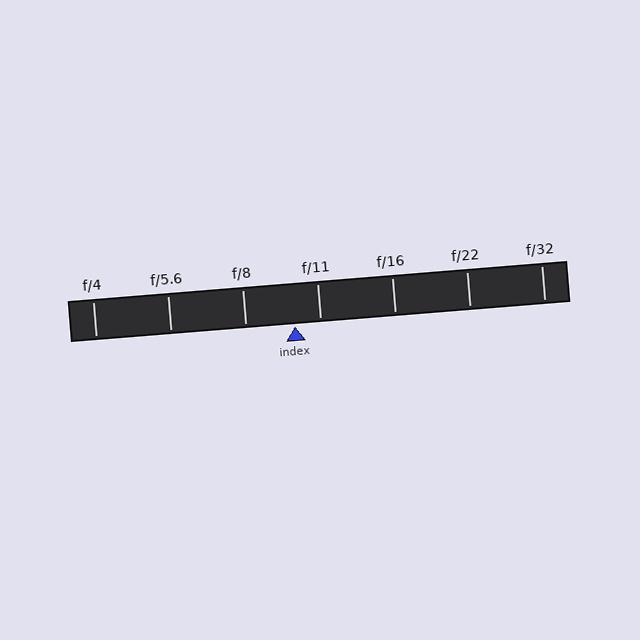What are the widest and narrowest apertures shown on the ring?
The widest aperture shown is f/4 and the narrowest is f/32.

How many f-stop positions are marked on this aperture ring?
There are 7 f-stop positions marked.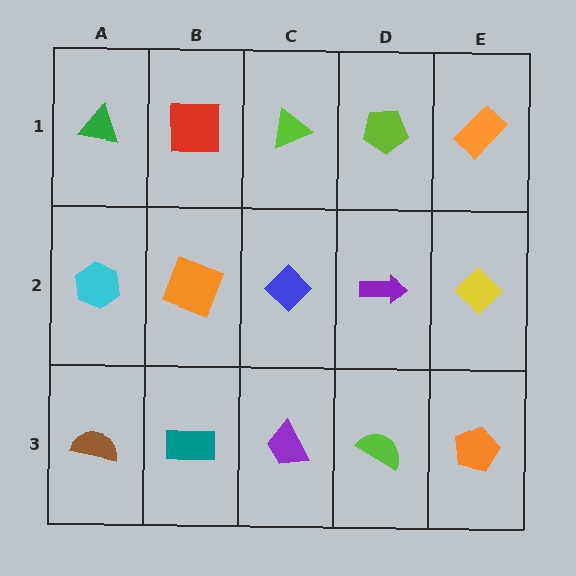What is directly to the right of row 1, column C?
A lime pentagon.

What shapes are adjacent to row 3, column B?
An orange square (row 2, column B), a brown semicircle (row 3, column A), a purple trapezoid (row 3, column C).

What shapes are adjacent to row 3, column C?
A blue diamond (row 2, column C), a teal rectangle (row 3, column B), a lime semicircle (row 3, column D).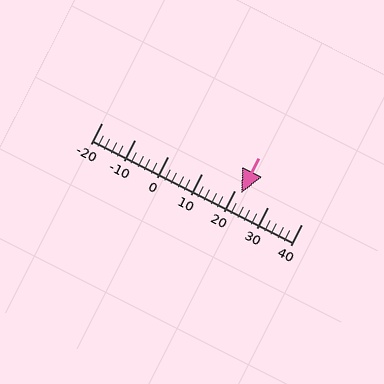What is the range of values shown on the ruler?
The ruler shows values from -20 to 40.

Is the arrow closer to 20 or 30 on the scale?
The arrow is closer to 20.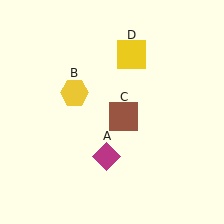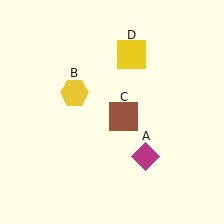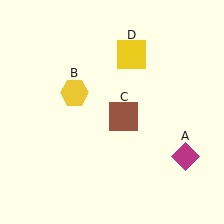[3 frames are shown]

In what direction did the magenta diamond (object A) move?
The magenta diamond (object A) moved right.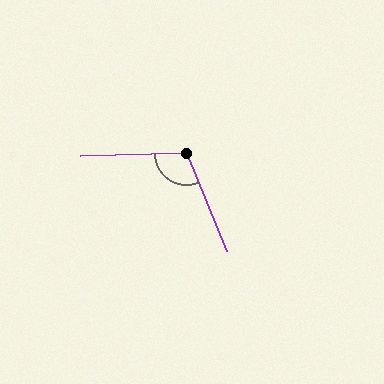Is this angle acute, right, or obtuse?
It is obtuse.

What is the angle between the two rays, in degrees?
Approximately 111 degrees.